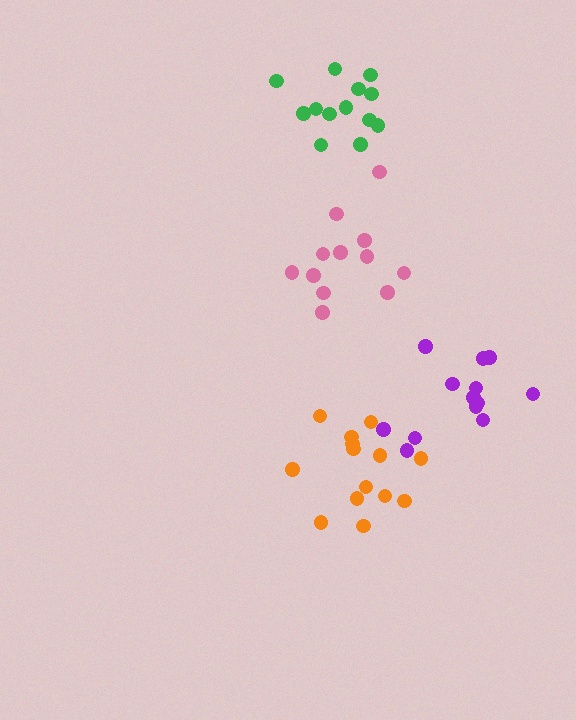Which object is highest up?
The green cluster is topmost.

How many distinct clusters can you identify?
There are 4 distinct clusters.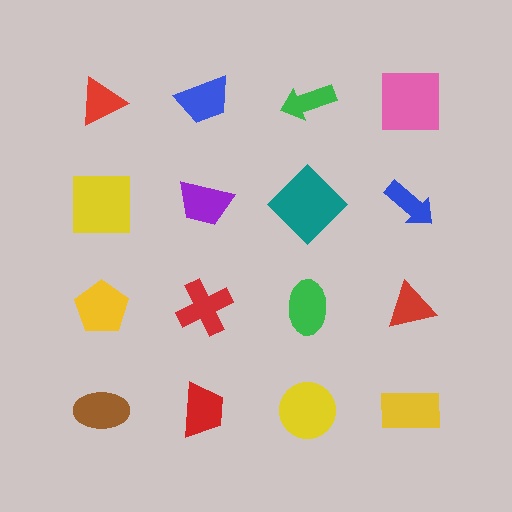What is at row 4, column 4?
A yellow rectangle.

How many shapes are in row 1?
4 shapes.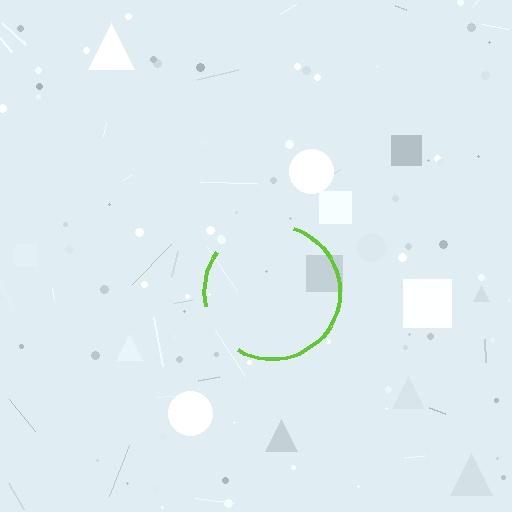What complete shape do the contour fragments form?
The contour fragments form a circle.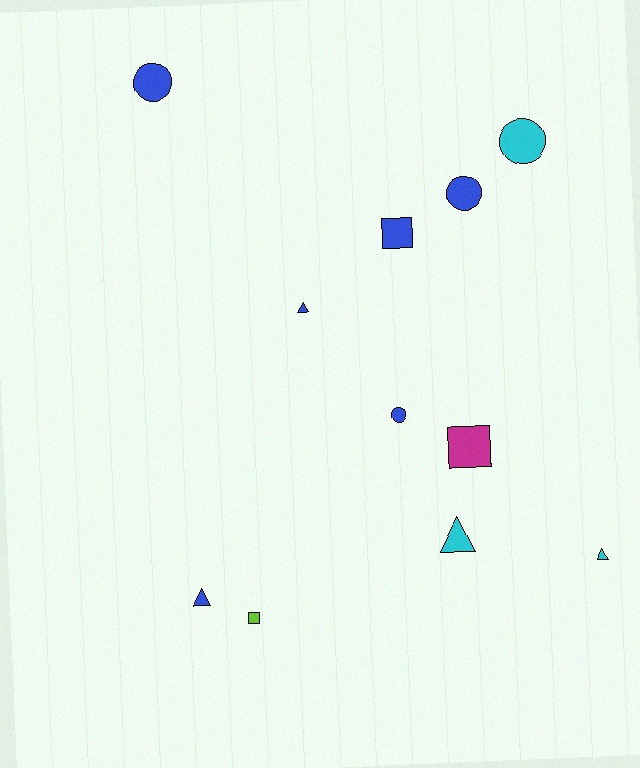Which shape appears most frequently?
Circle, with 4 objects.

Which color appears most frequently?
Blue, with 6 objects.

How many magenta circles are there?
There are no magenta circles.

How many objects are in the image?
There are 11 objects.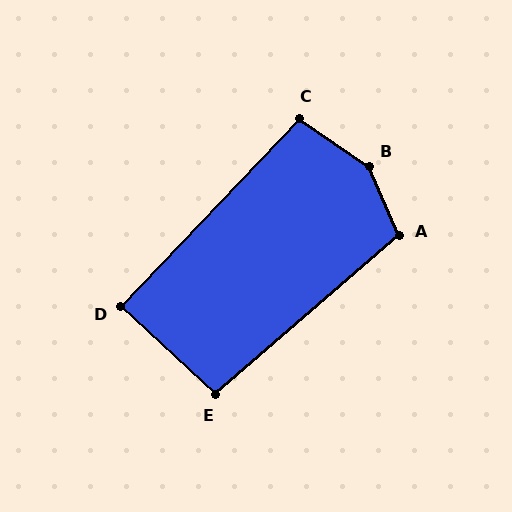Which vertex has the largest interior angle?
B, at approximately 148 degrees.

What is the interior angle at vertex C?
Approximately 99 degrees (obtuse).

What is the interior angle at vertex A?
Approximately 108 degrees (obtuse).